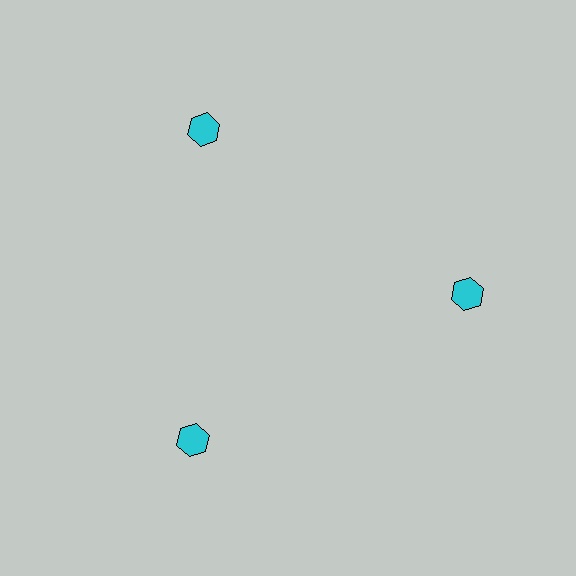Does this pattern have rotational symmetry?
Yes, this pattern has 3-fold rotational symmetry. It looks the same after rotating 120 degrees around the center.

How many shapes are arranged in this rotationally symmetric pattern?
There are 3 shapes, arranged in 3 groups of 1.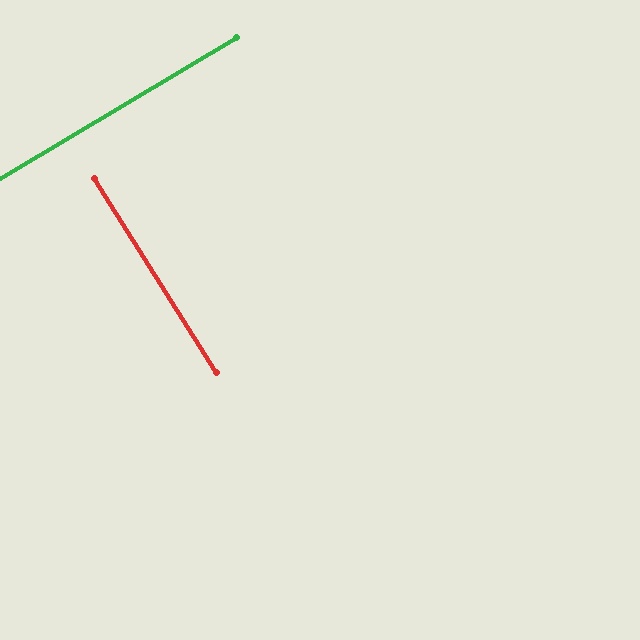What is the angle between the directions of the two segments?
Approximately 89 degrees.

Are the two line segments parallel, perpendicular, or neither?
Perpendicular — they meet at approximately 89°.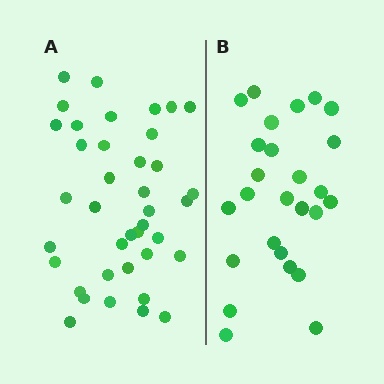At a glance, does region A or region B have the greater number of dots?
Region A (the left region) has more dots.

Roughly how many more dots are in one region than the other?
Region A has approximately 15 more dots than region B.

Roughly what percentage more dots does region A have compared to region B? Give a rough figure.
About 50% more.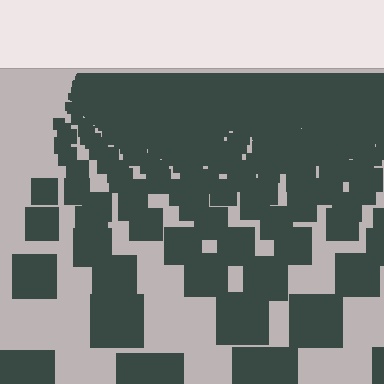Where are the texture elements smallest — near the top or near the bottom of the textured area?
Near the top.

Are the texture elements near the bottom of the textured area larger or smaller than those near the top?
Larger. Near the bottom, elements are closer to the viewer and appear at a bigger on-screen size.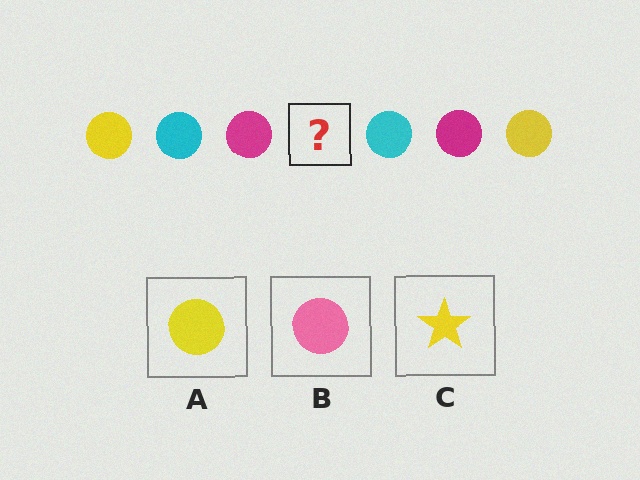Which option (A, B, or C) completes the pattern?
A.